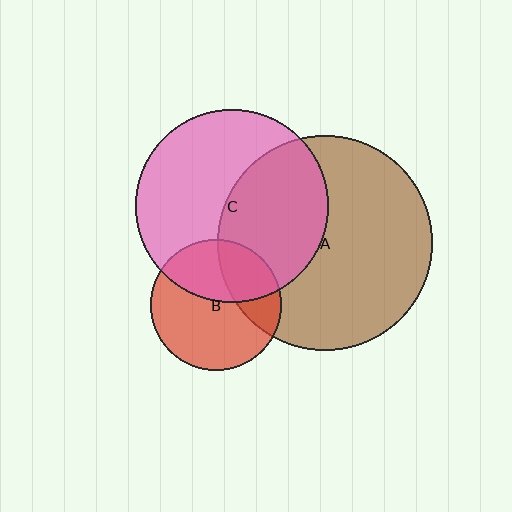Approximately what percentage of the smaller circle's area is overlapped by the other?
Approximately 40%.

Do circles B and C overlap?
Yes.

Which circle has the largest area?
Circle A (brown).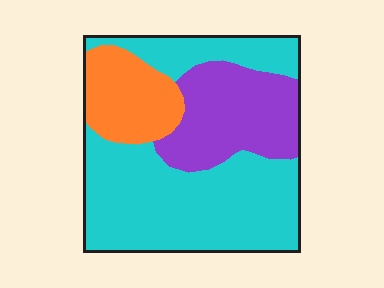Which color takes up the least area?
Orange, at roughly 15%.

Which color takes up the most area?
Cyan, at roughly 60%.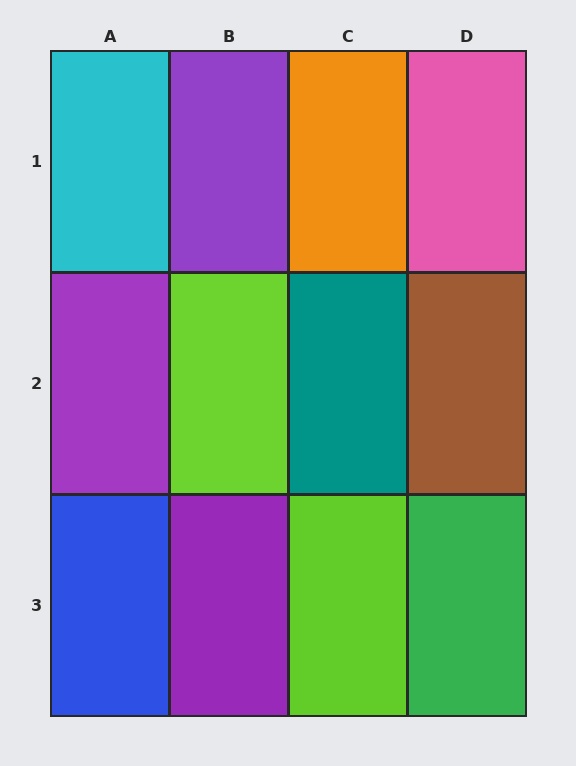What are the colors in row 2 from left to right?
Purple, lime, teal, brown.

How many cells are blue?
1 cell is blue.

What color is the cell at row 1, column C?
Orange.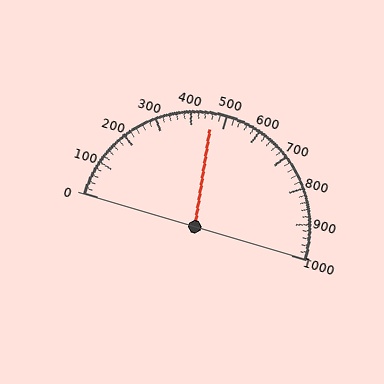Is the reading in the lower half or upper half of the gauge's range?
The reading is in the lower half of the range (0 to 1000).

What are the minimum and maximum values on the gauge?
The gauge ranges from 0 to 1000.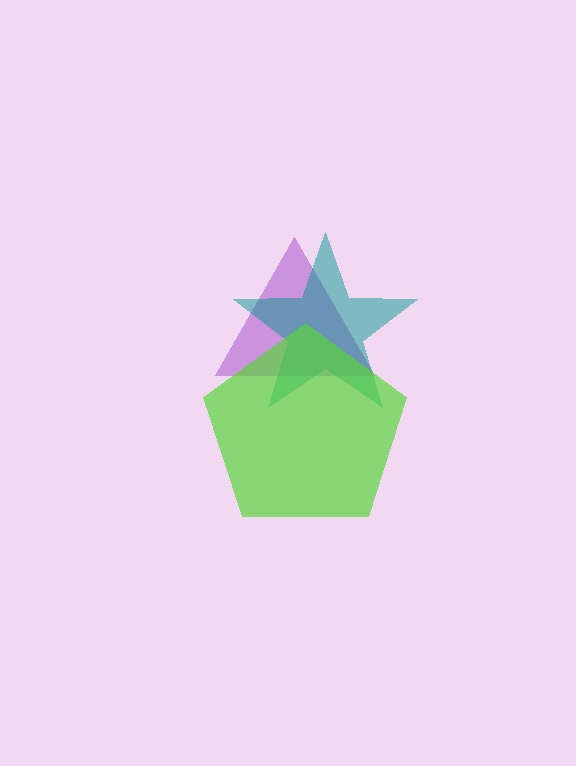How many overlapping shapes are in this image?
There are 3 overlapping shapes in the image.